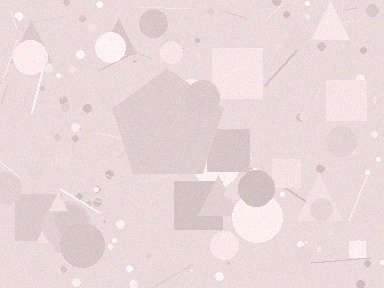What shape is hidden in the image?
A pentagon is hidden in the image.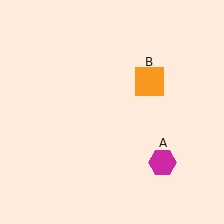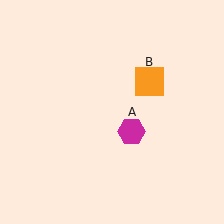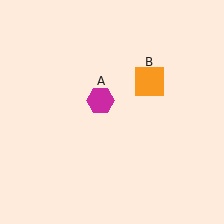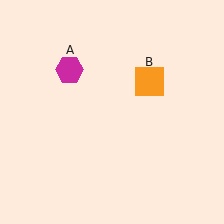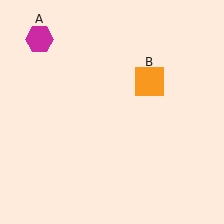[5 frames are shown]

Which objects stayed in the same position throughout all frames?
Orange square (object B) remained stationary.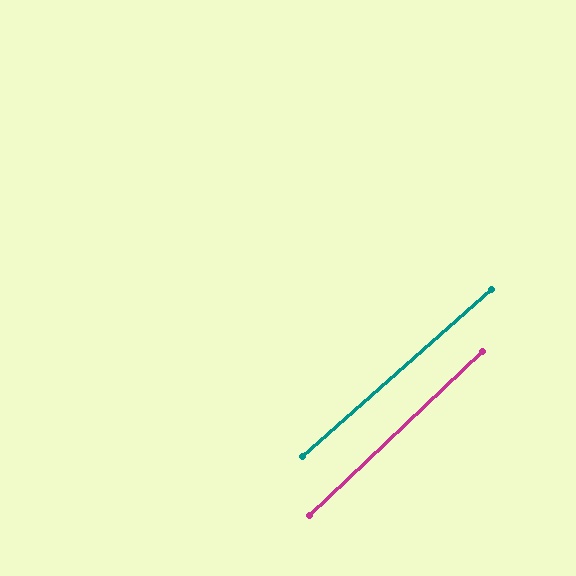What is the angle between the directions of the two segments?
Approximately 2 degrees.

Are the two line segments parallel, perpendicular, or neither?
Parallel — their directions differ by only 2.0°.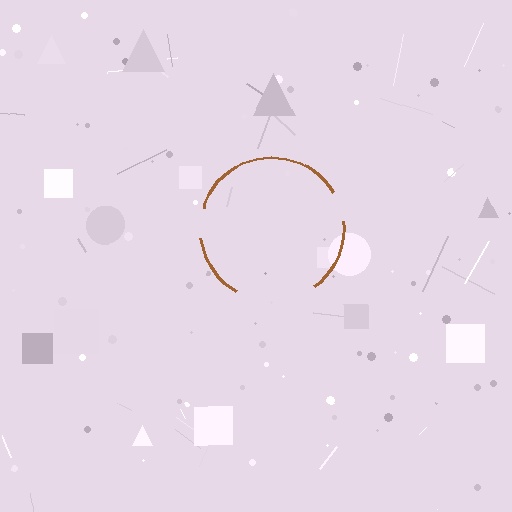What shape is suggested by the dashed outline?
The dashed outline suggests a circle.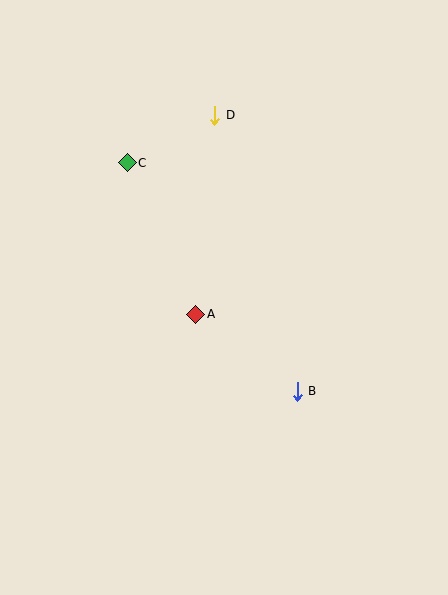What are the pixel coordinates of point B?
Point B is at (297, 391).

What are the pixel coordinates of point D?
Point D is at (215, 115).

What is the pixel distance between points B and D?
The distance between B and D is 288 pixels.